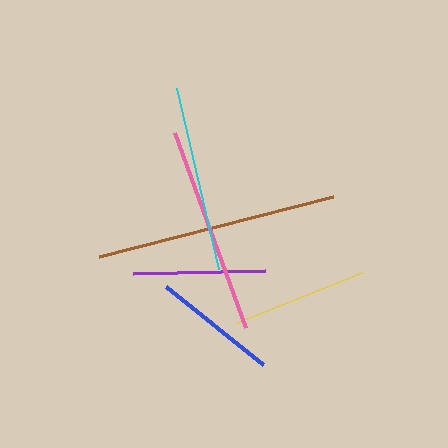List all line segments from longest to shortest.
From longest to shortest: brown, pink, cyan, yellow, purple, blue.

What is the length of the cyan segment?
The cyan segment is approximately 186 pixels long.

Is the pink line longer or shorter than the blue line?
The pink line is longer than the blue line.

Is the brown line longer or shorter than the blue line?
The brown line is longer than the blue line.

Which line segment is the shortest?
The blue line is the shortest at approximately 125 pixels.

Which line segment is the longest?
The brown line is the longest at approximately 241 pixels.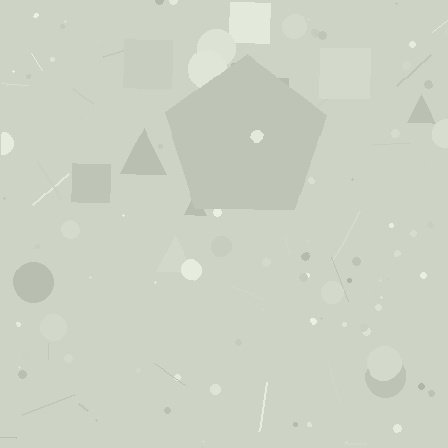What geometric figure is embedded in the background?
A pentagon is embedded in the background.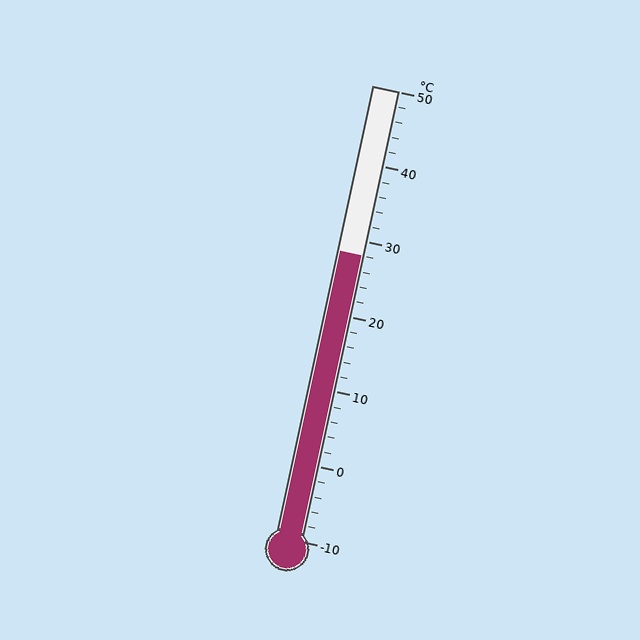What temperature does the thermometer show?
The thermometer shows approximately 28°C.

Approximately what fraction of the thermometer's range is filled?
The thermometer is filled to approximately 65% of its range.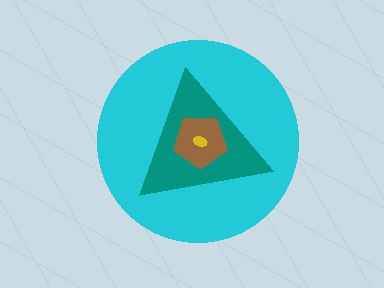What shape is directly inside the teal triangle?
The brown pentagon.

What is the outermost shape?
The cyan circle.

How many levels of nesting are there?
4.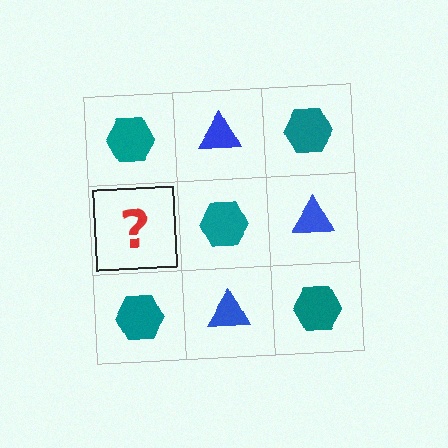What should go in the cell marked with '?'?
The missing cell should contain a blue triangle.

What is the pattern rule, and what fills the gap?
The rule is that it alternates teal hexagon and blue triangle in a checkerboard pattern. The gap should be filled with a blue triangle.